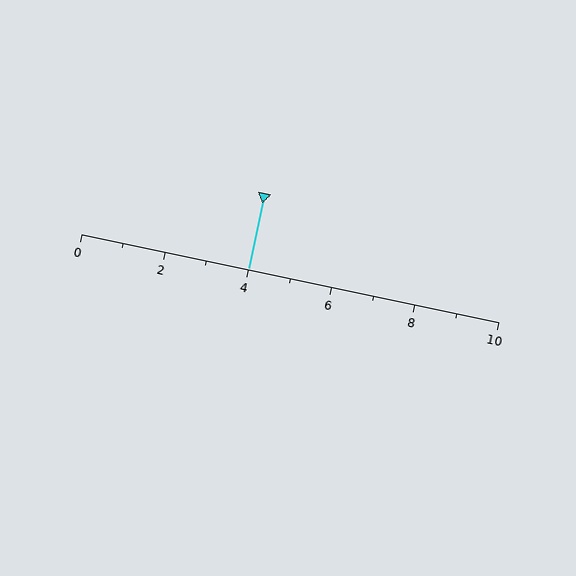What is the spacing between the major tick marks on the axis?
The major ticks are spaced 2 apart.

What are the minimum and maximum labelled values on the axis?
The axis runs from 0 to 10.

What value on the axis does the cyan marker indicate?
The marker indicates approximately 4.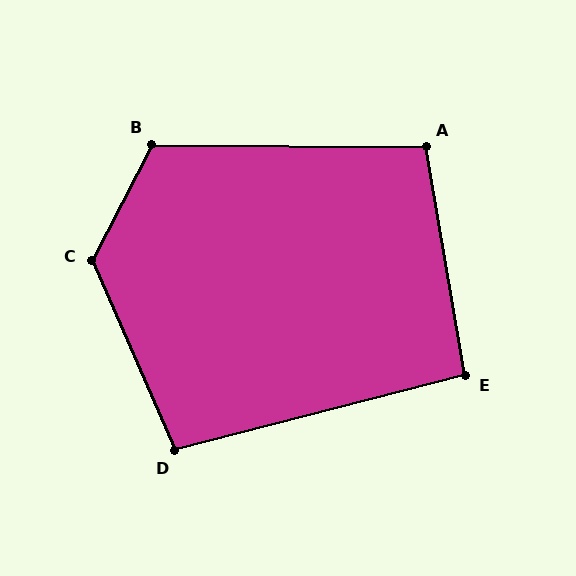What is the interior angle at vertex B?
Approximately 117 degrees (obtuse).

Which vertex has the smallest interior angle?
E, at approximately 95 degrees.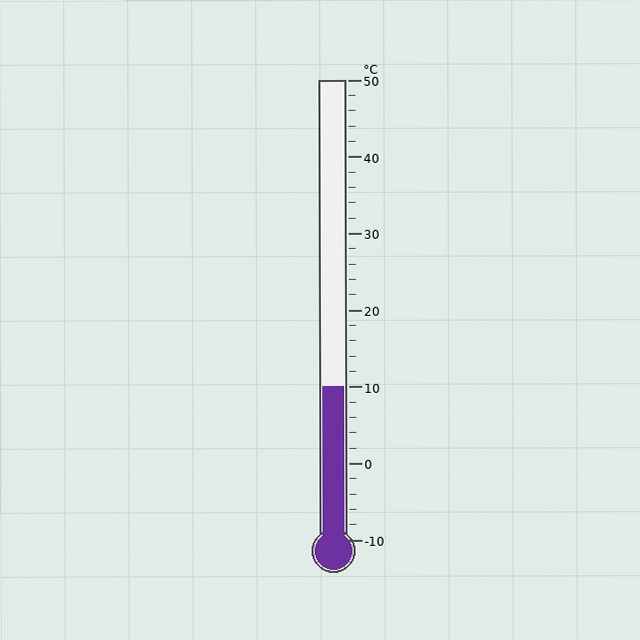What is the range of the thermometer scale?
The thermometer scale ranges from -10°C to 50°C.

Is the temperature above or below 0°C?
The temperature is above 0°C.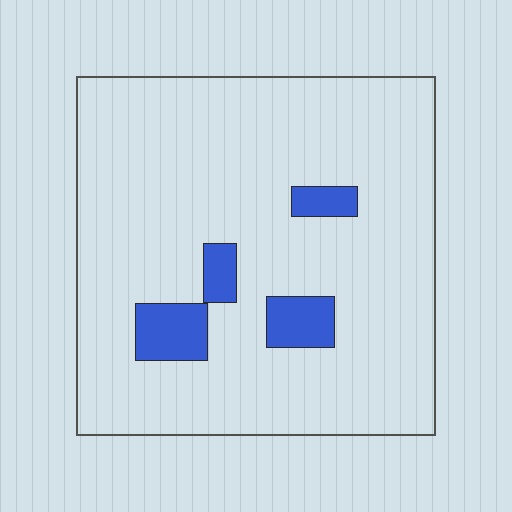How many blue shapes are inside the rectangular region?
4.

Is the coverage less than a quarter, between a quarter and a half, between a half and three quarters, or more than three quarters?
Less than a quarter.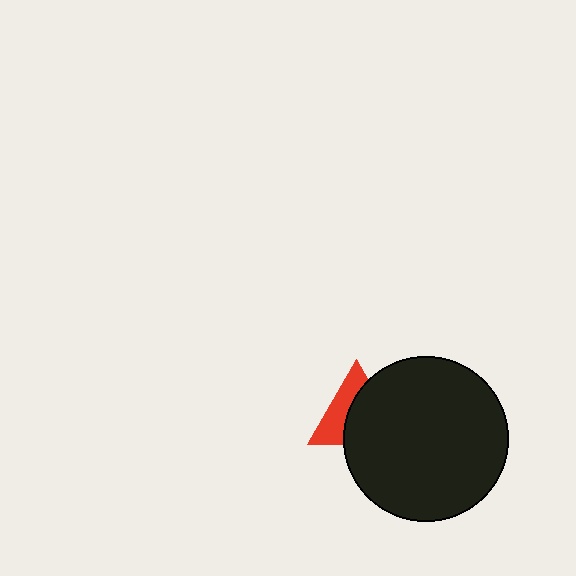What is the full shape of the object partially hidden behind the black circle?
The partially hidden object is a red triangle.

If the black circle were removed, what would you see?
You would see the complete red triangle.